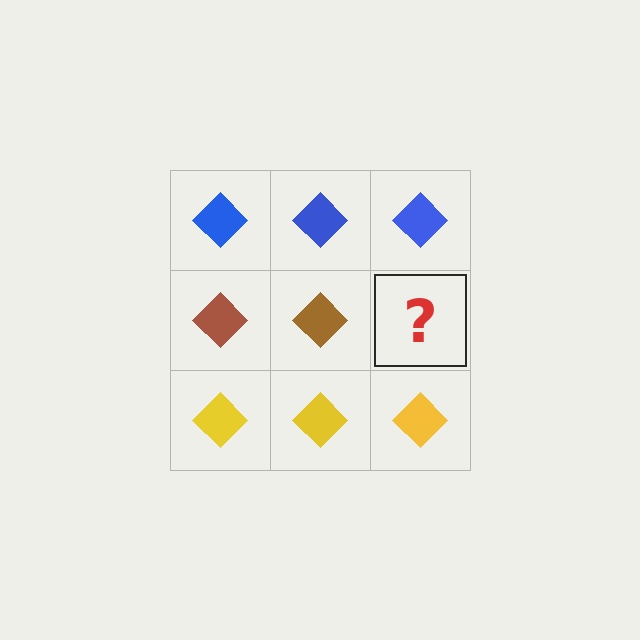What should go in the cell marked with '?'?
The missing cell should contain a brown diamond.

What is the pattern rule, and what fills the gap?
The rule is that each row has a consistent color. The gap should be filled with a brown diamond.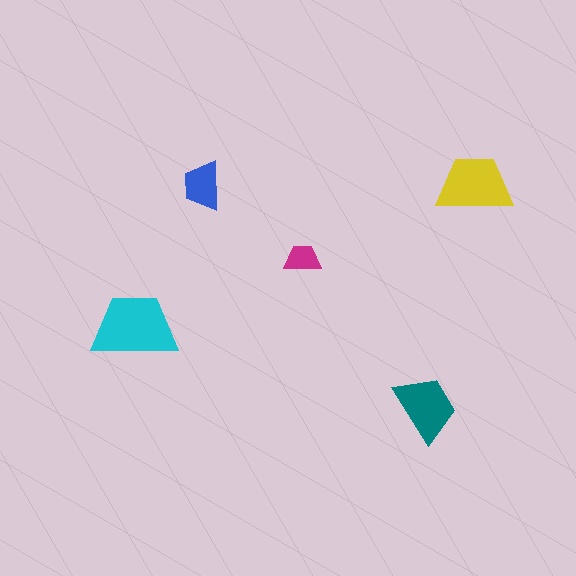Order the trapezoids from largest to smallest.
the cyan one, the yellow one, the teal one, the blue one, the magenta one.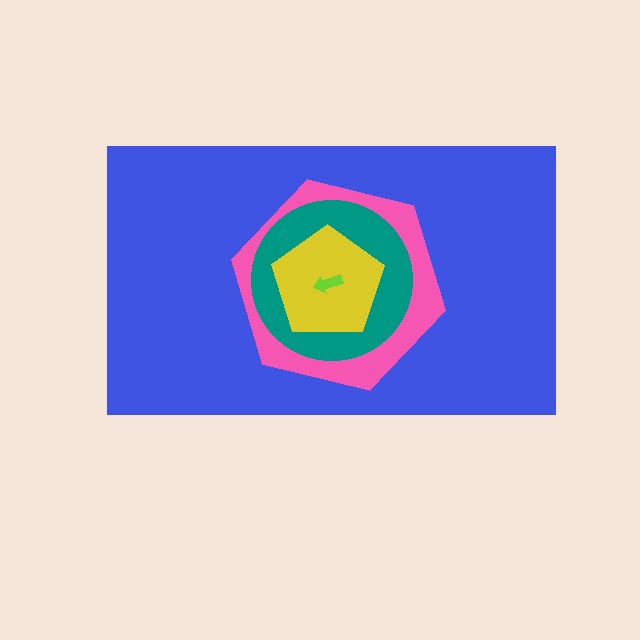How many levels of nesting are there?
5.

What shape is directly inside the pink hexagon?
The teal circle.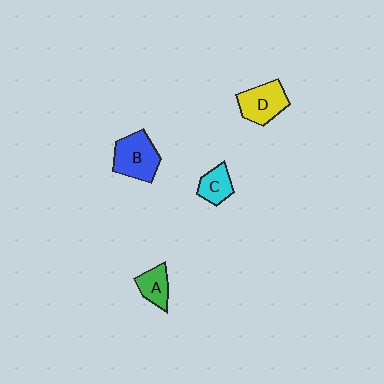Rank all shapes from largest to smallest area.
From largest to smallest: B (blue), D (yellow), A (green), C (cyan).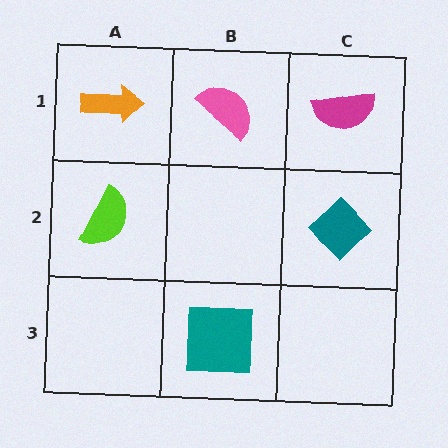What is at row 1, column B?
A pink semicircle.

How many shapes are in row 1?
3 shapes.